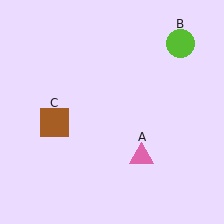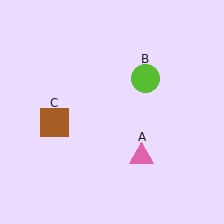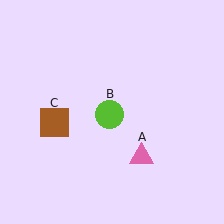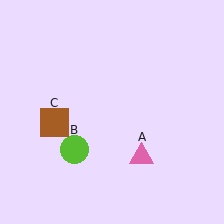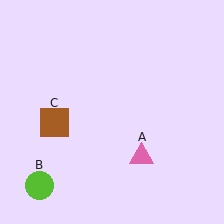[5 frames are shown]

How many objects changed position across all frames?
1 object changed position: lime circle (object B).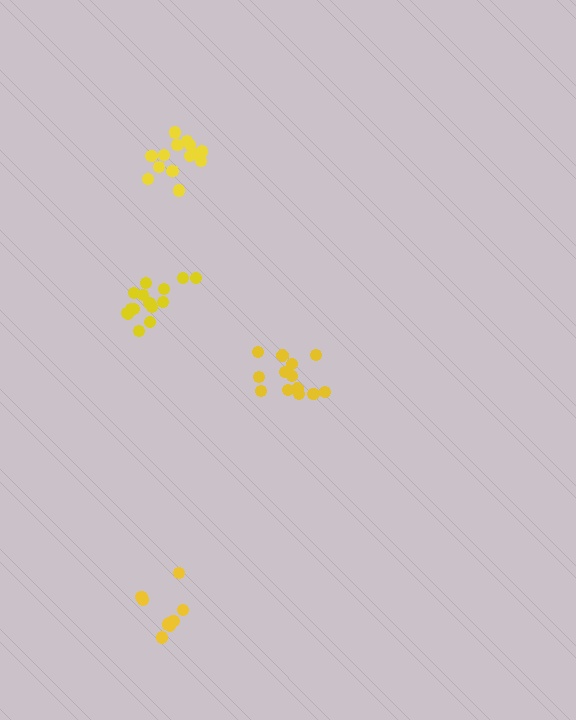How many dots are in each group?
Group 1: 15 dots, Group 2: 13 dots, Group 3: 15 dots, Group 4: 9 dots (52 total).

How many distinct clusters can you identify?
There are 4 distinct clusters.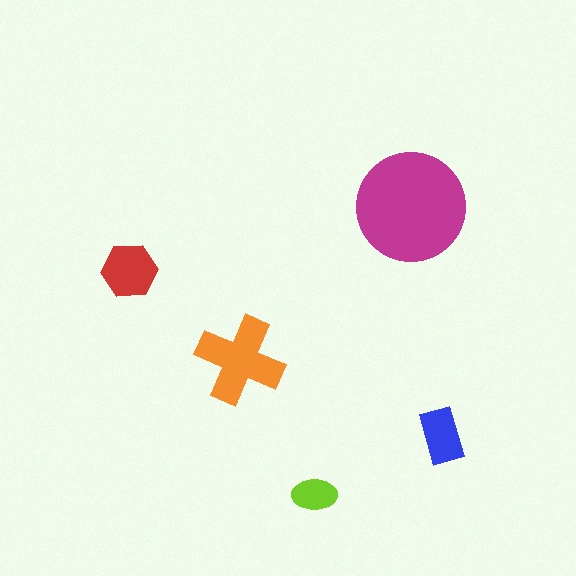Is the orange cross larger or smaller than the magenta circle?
Smaller.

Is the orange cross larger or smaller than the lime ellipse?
Larger.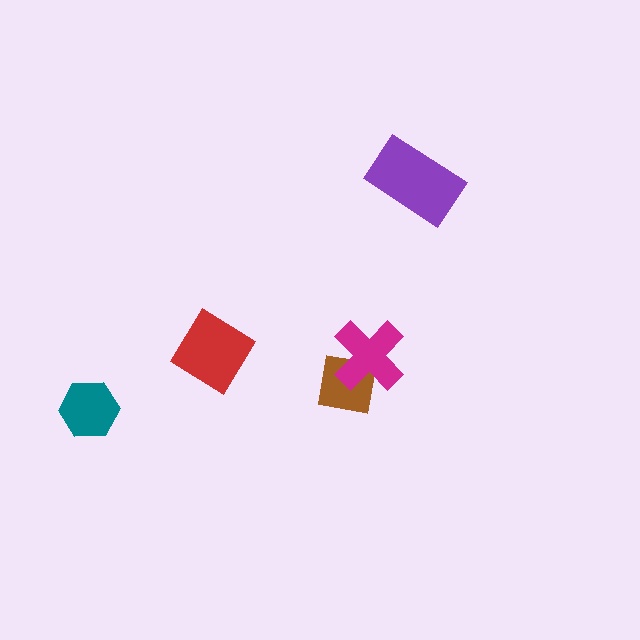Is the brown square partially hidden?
Yes, it is partially covered by another shape.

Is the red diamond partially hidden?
No, no other shape covers it.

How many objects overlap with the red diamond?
0 objects overlap with the red diamond.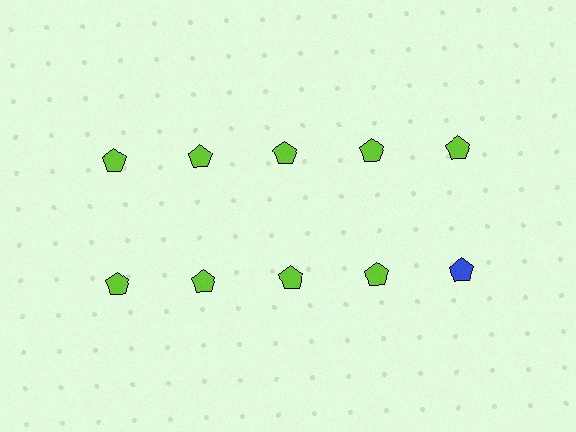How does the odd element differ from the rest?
It has a different color: blue instead of lime.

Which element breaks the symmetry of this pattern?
The blue pentagon in the second row, rightmost column breaks the symmetry. All other shapes are lime pentagons.